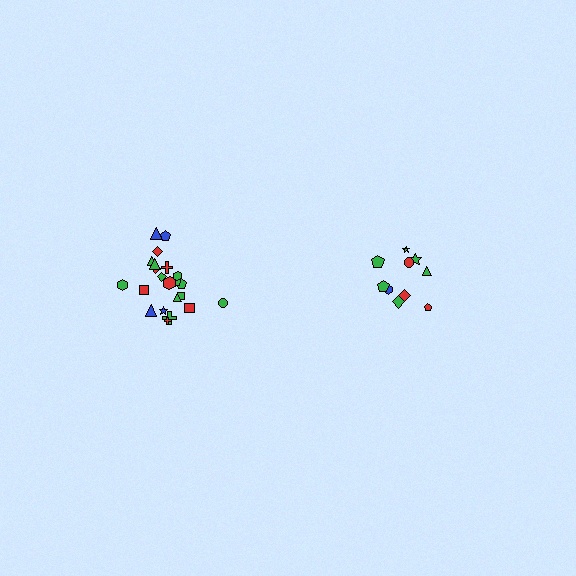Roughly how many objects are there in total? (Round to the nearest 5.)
Roughly 30 objects in total.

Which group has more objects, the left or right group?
The left group.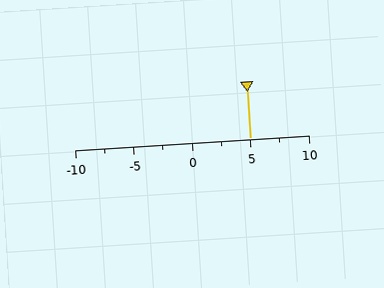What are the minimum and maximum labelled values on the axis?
The axis runs from -10 to 10.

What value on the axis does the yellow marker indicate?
The marker indicates approximately 5.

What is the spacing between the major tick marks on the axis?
The major ticks are spaced 5 apart.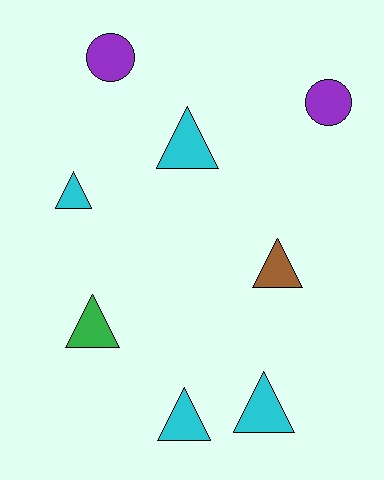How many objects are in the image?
There are 8 objects.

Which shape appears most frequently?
Triangle, with 6 objects.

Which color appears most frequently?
Cyan, with 4 objects.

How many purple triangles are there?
There are no purple triangles.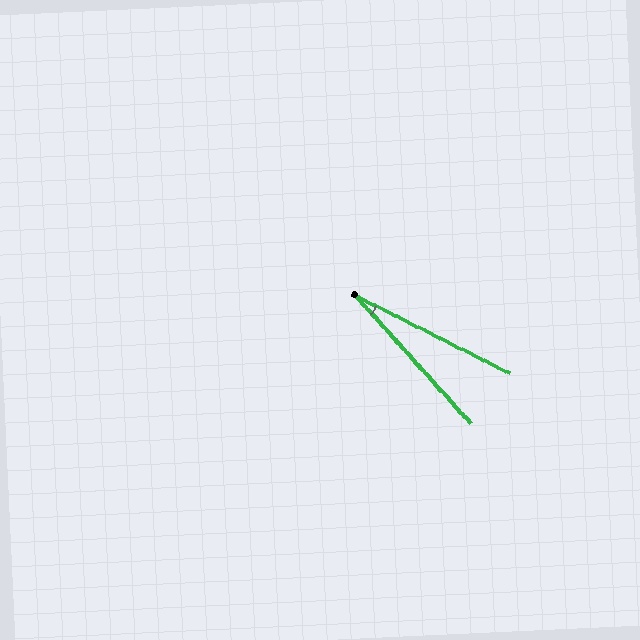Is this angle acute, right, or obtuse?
It is acute.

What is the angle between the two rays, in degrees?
Approximately 21 degrees.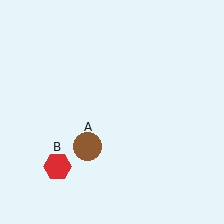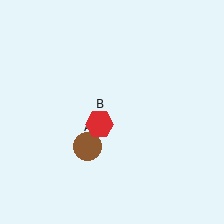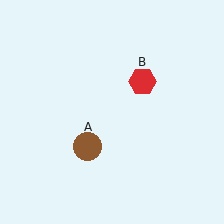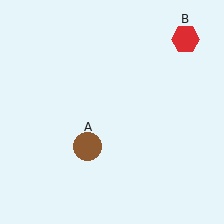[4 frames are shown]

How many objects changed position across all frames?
1 object changed position: red hexagon (object B).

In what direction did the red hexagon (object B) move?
The red hexagon (object B) moved up and to the right.